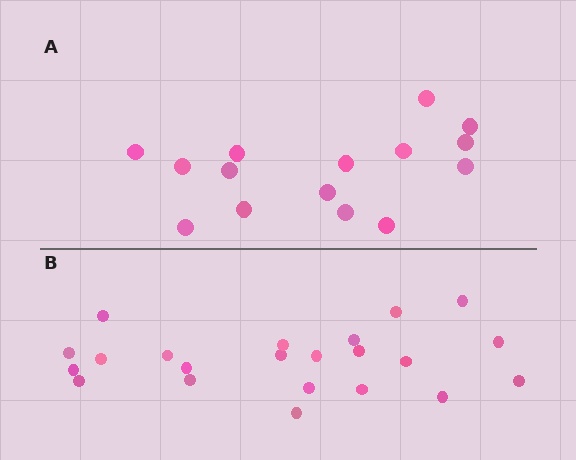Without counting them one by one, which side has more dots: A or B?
Region B (the bottom region) has more dots.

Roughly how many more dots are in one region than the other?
Region B has roughly 8 or so more dots than region A.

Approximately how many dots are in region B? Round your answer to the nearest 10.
About 20 dots. (The exact count is 22, which rounds to 20.)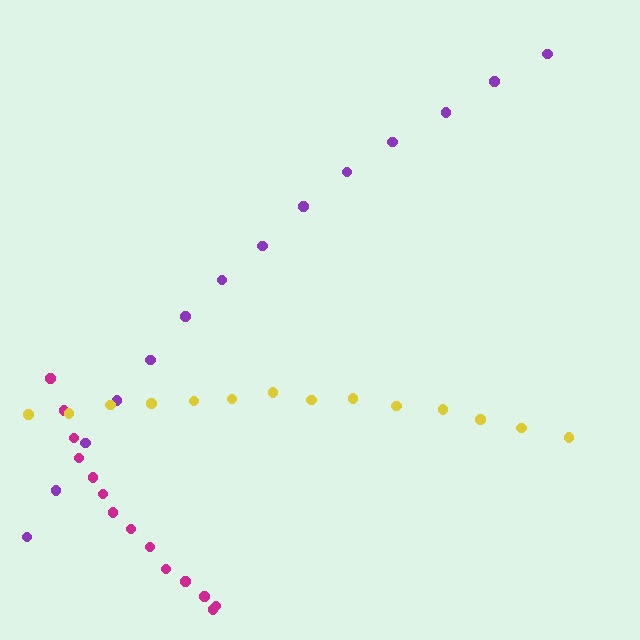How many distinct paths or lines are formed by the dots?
There are 3 distinct paths.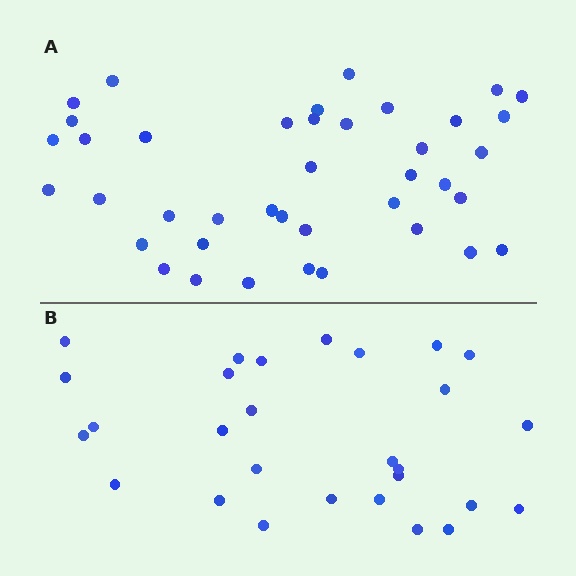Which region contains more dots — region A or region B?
Region A (the top region) has more dots.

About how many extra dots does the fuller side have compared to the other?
Region A has roughly 12 or so more dots than region B.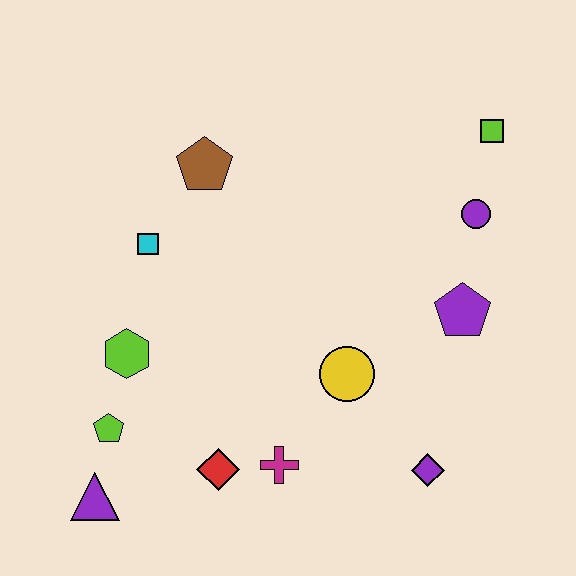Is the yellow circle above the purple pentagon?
No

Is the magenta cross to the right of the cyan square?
Yes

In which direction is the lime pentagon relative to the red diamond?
The lime pentagon is to the left of the red diamond.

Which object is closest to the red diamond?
The magenta cross is closest to the red diamond.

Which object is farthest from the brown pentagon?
The purple diamond is farthest from the brown pentagon.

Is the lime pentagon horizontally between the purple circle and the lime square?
No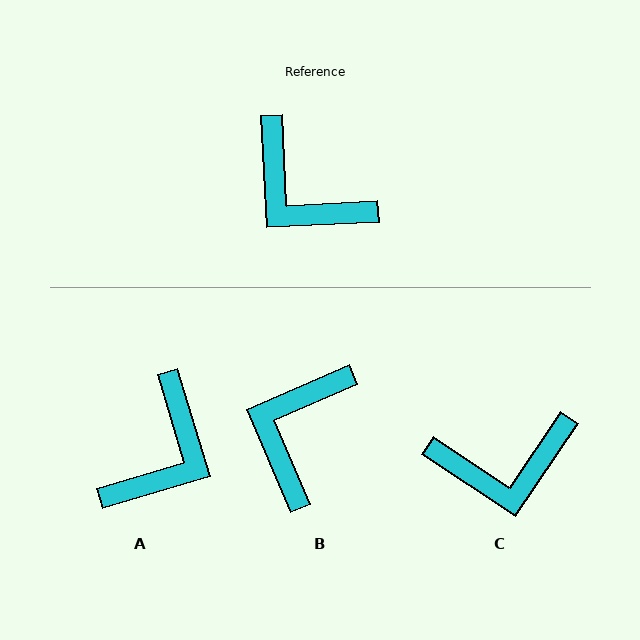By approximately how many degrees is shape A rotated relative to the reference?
Approximately 104 degrees counter-clockwise.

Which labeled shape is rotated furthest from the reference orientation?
A, about 104 degrees away.